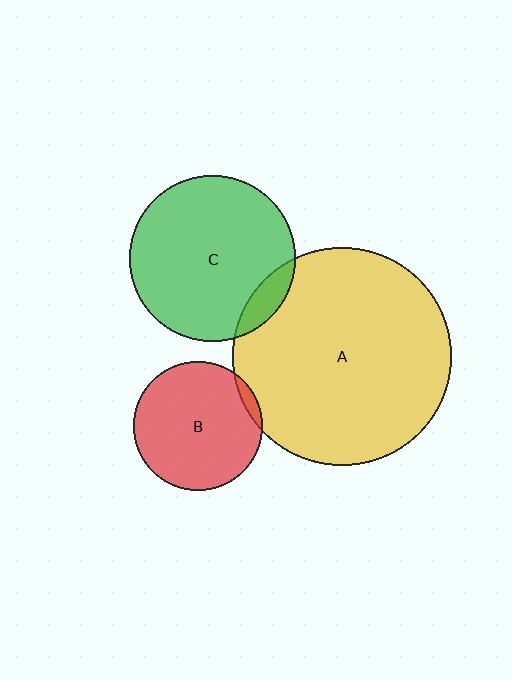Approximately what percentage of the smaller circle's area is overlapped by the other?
Approximately 5%.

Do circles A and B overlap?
Yes.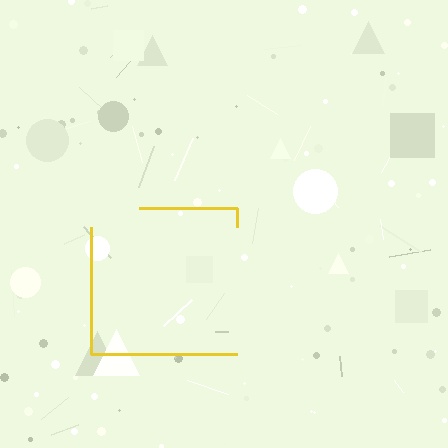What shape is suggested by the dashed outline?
The dashed outline suggests a square.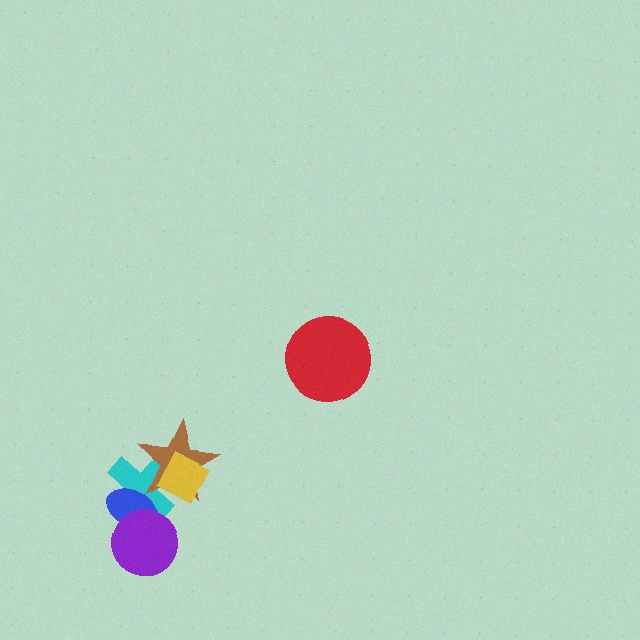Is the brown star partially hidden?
Yes, it is partially covered by another shape.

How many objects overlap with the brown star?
2 objects overlap with the brown star.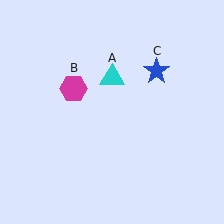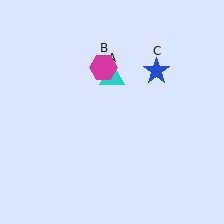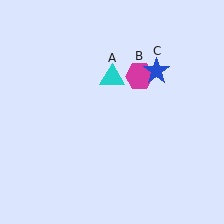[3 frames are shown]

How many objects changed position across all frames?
1 object changed position: magenta hexagon (object B).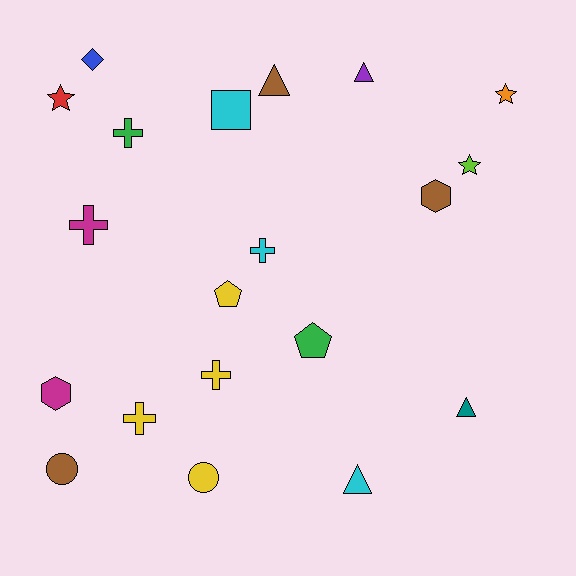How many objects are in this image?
There are 20 objects.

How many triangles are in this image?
There are 4 triangles.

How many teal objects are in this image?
There is 1 teal object.